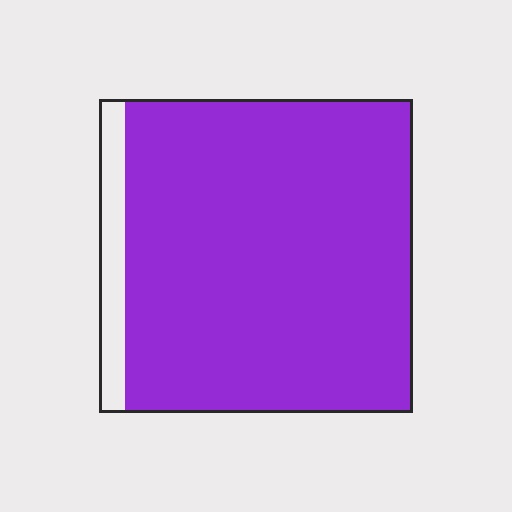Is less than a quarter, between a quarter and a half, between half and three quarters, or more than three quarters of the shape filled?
More than three quarters.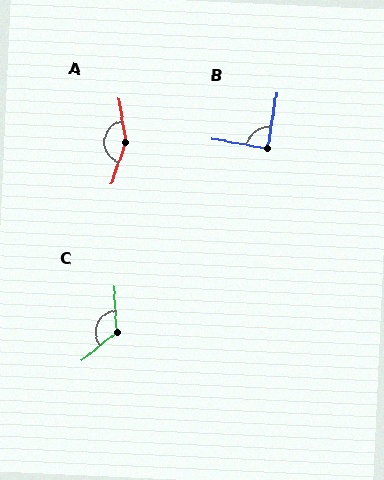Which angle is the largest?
A, at approximately 152 degrees.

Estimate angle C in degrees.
Approximately 127 degrees.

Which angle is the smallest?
B, at approximately 88 degrees.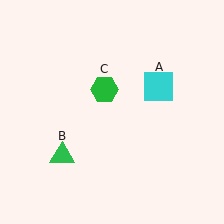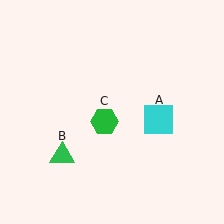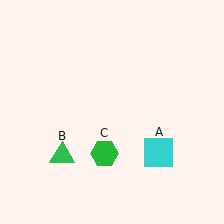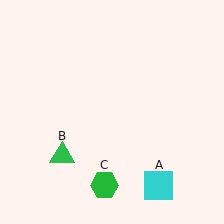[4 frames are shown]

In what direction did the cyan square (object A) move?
The cyan square (object A) moved down.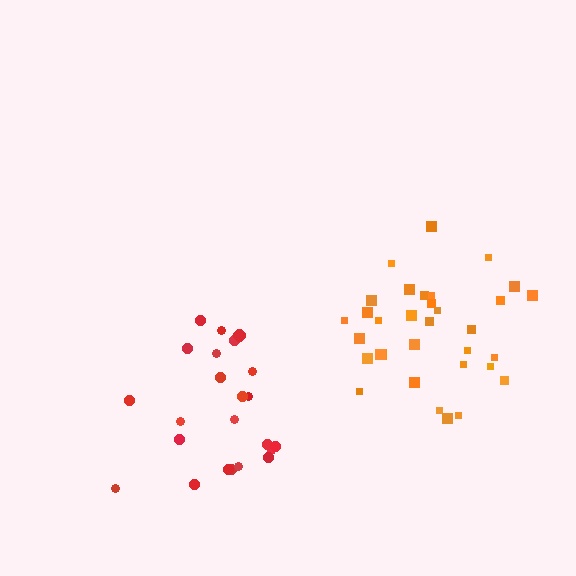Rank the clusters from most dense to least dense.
orange, red.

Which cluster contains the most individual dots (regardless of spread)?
Orange (33).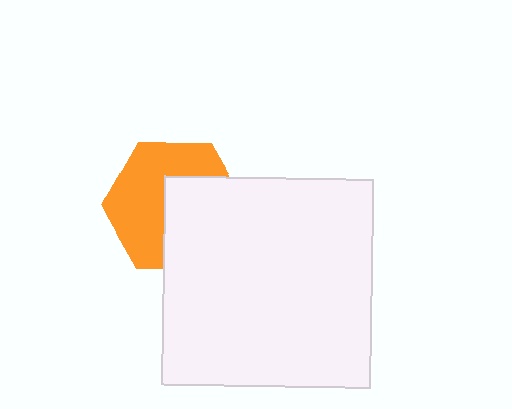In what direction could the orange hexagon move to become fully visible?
The orange hexagon could move toward the upper-left. That would shift it out from behind the white square entirely.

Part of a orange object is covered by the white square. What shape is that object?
It is a hexagon.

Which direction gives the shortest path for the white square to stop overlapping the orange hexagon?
Moving toward the lower-right gives the shortest separation.